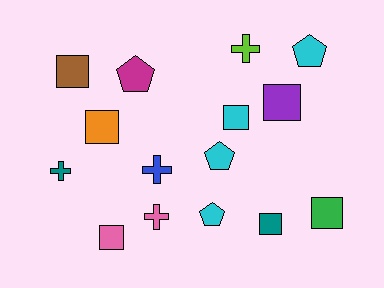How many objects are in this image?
There are 15 objects.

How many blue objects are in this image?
There is 1 blue object.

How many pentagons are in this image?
There are 4 pentagons.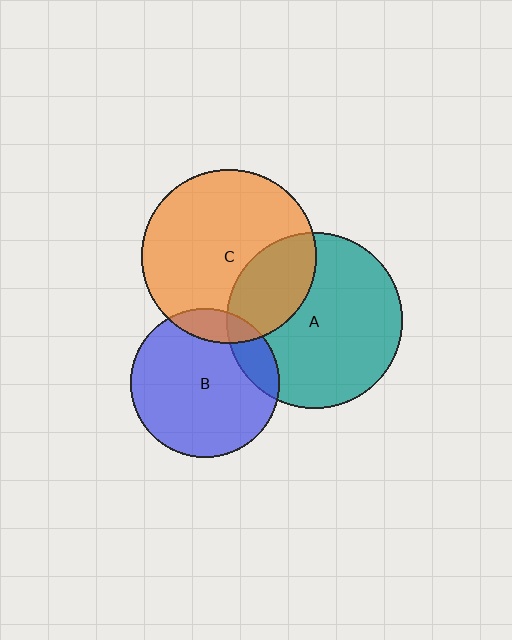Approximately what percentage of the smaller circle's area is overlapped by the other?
Approximately 15%.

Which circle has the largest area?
Circle A (teal).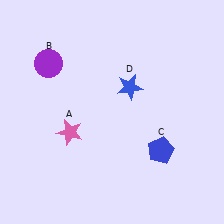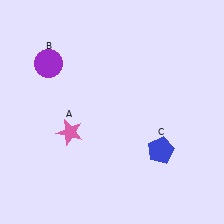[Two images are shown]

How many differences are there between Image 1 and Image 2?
There is 1 difference between the two images.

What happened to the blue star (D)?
The blue star (D) was removed in Image 2. It was in the top-right area of Image 1.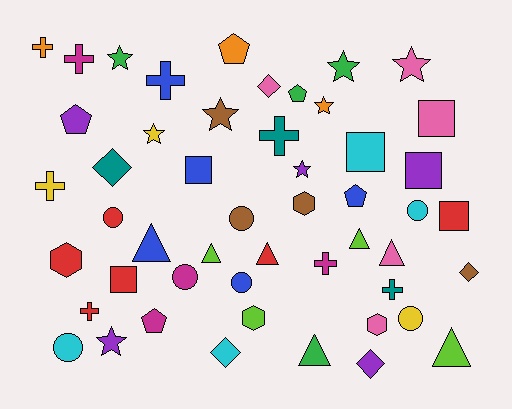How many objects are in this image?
There are 50 objects.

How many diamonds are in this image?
There are 5 diamonds.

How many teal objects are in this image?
There are 3 teal objects.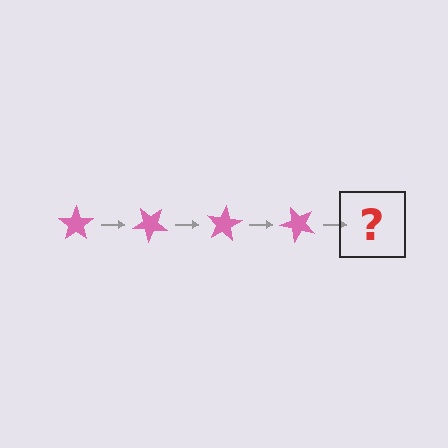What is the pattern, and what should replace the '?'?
The pattern is that the star rotates 40 degrees each step. The '?' should be a pink star rotated 160 degrees.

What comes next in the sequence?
The next element should be a pink star rotated 160 degrees.